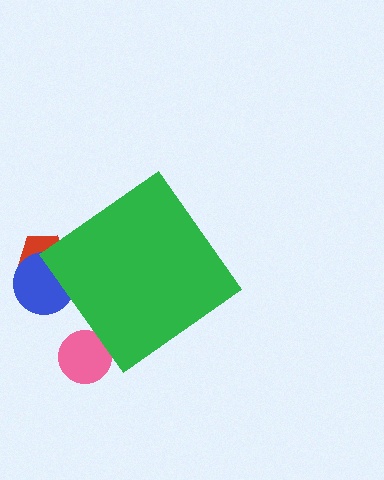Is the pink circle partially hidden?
Yes, the pink circle is partially hidden behind the green diamond.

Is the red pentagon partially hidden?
Yes, the red pentagon is partially hidden behind the green diamond.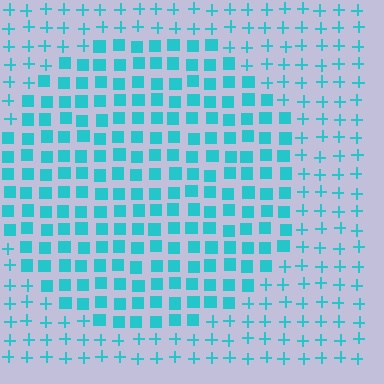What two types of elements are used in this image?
The image uses squares inside the circle region and plus signs outside it.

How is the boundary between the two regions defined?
The boundary is defined by a change in element shape: squares inside vs. plus signs outside. All elements share the same color and spacing.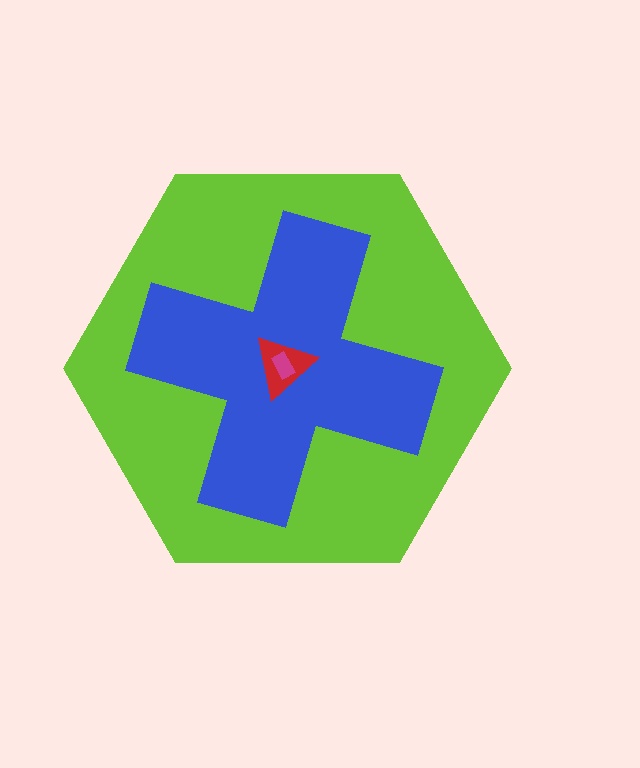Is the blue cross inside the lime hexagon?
Yes.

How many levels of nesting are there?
4.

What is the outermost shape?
The lime hexagon.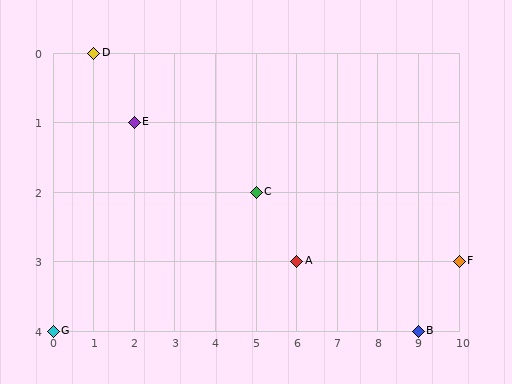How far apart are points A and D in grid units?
Points A and D are 5 columns and 3 rows apart (about 5.8 grid units diagonally).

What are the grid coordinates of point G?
Point G is at grid coordinates (0, 4).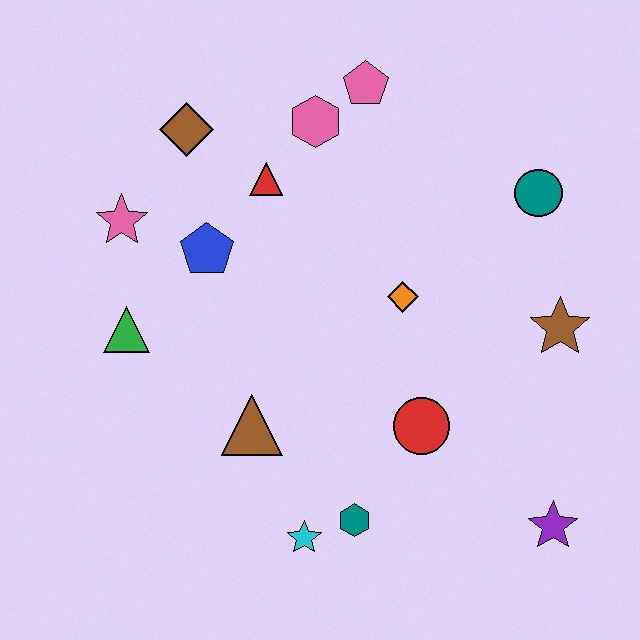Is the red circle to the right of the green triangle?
Yes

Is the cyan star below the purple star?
Yes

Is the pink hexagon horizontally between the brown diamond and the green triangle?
No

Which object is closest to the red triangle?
The pink hexagon is closest to the red triangle.